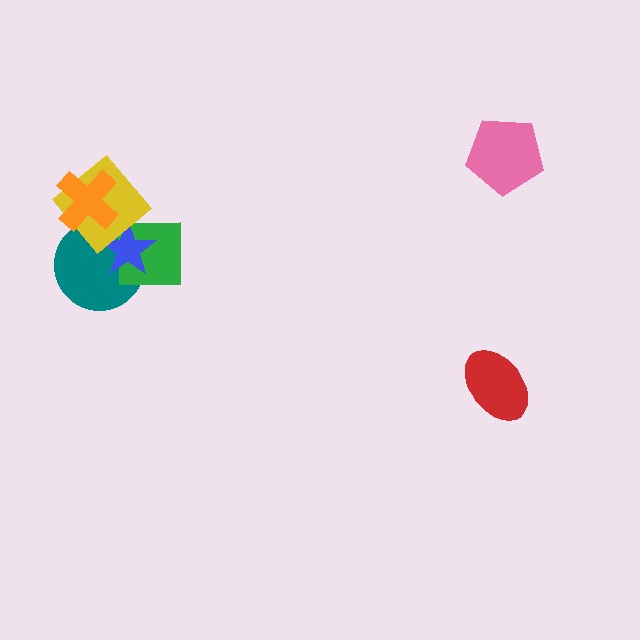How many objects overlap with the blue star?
3 objects overlap with the blue star.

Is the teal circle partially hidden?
Yes, it is partially covered by another shape.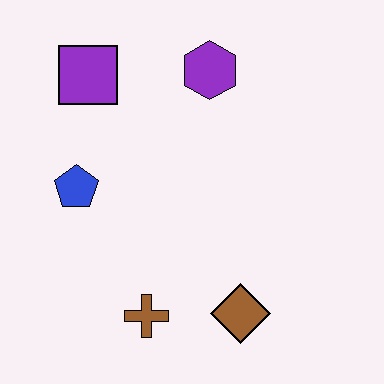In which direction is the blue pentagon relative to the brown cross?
The blue pentagon is above the brown cross.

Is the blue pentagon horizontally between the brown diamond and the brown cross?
No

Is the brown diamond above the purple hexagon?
No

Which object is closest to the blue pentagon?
The purple square is closest to the blue pentagon.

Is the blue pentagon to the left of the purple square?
Yes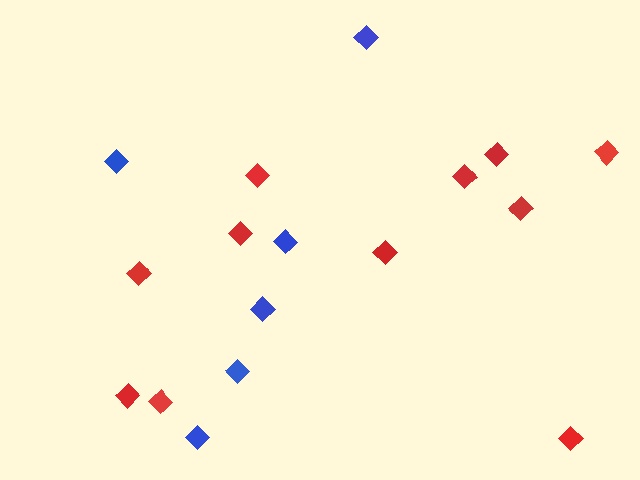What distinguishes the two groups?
There are 2 groups: one group of blue diamonds (6) and one group of red diamonds (11).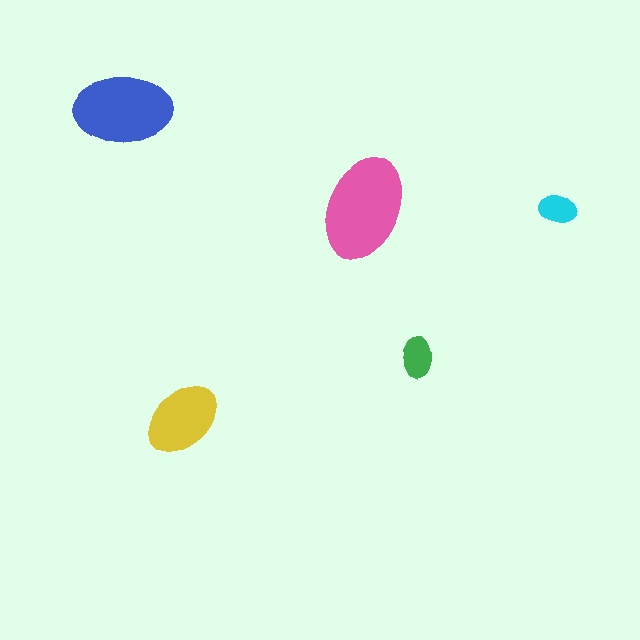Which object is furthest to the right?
The cyan ellipse is rightmost.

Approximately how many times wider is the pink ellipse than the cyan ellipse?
About 2.5 times wider.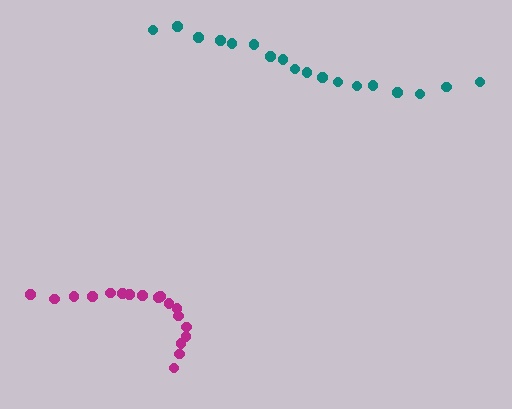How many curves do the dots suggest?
There are 2 distinct paths.